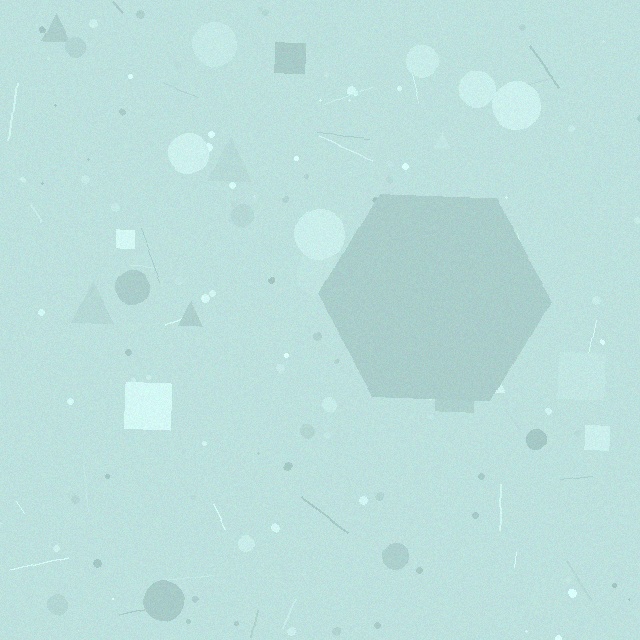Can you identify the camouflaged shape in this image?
The camouflaged shape is a hexagon.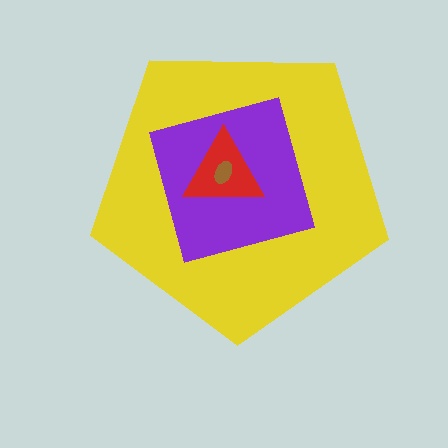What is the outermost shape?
The yellow pentagon.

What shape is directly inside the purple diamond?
The red triangle.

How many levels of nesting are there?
4.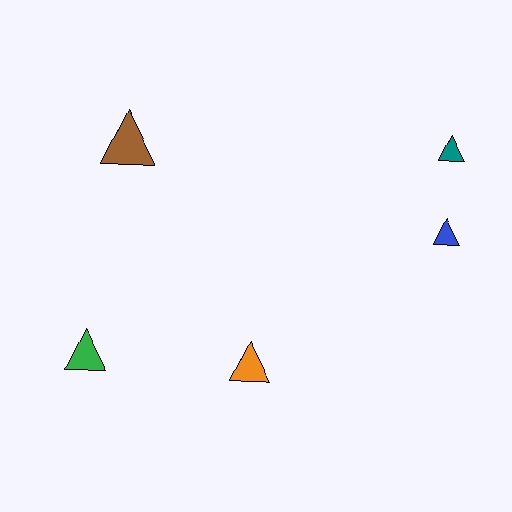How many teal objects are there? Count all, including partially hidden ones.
There is 1 teal object.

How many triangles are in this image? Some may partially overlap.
There are 5 triangles.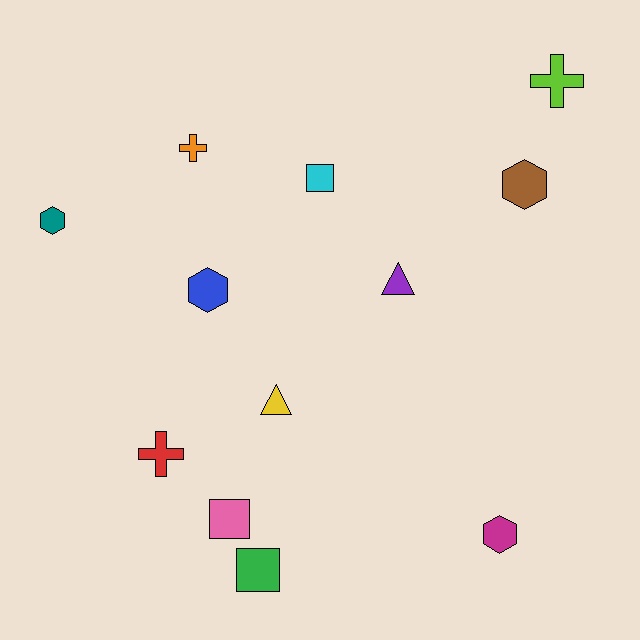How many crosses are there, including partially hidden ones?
There are 3 crosses.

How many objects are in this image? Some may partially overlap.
There are 12 objects.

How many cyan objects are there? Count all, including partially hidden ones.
There is 1 cyan object.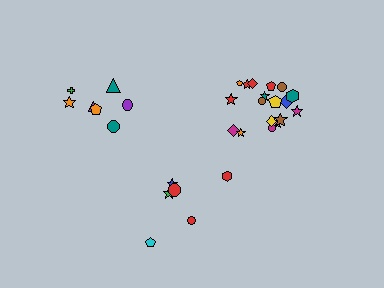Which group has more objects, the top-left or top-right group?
The top-right group.